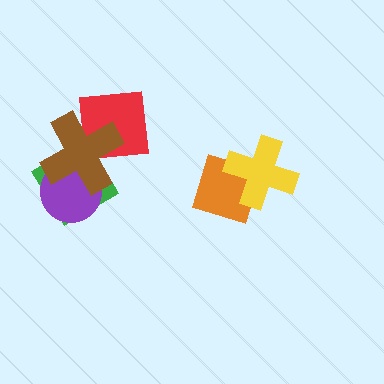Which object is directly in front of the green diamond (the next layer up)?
The purple circle is directly in front of the green diamond.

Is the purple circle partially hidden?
Yes, it is partially covered by another shape.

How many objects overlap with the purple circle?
2 objects overlap with the purple circle.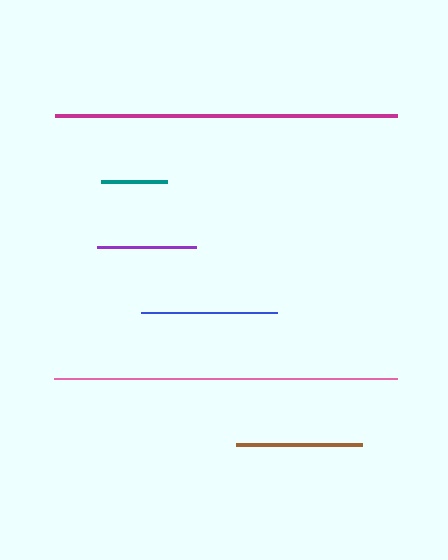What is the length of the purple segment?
The purple segment is approximately 100 pixels long.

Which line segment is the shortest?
The teal line is the shortest at approximately 66 pixels.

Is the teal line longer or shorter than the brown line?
The brown line is longer than the teal line.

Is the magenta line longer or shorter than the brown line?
The magenta line is longer than the brown line.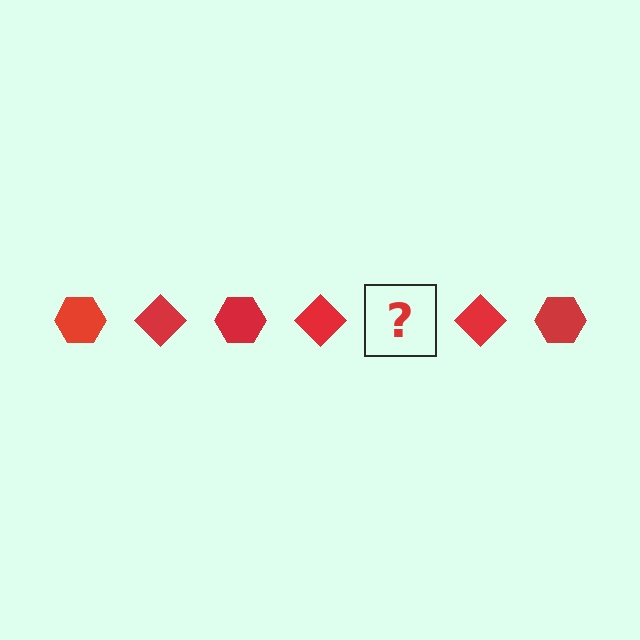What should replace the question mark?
The question mark should be replaced with a red hexagon.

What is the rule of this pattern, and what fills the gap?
The rule is that the pattern cycles through hexagon, diamond shapes in red. The gap should be filled with a red hexagon.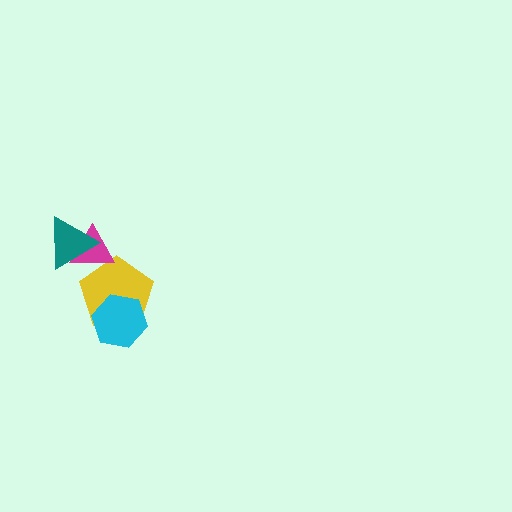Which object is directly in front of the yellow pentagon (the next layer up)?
The magenta triangle is directly in front of the yellow pentagon.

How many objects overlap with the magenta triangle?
2 objects overlap with the magenta triangle.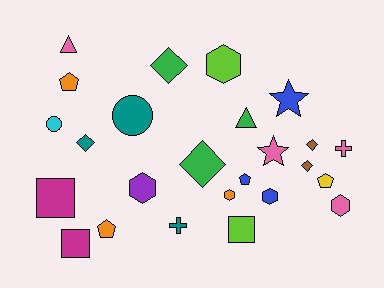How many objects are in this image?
There are 25 objects.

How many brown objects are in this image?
There are 2 brown objects.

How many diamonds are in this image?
There are 5 diamonds.